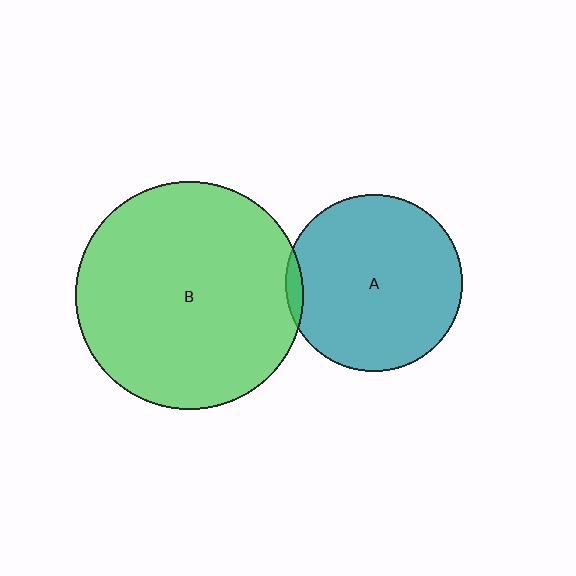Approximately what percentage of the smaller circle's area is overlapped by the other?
Approximately 5%.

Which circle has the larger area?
Circle B (green).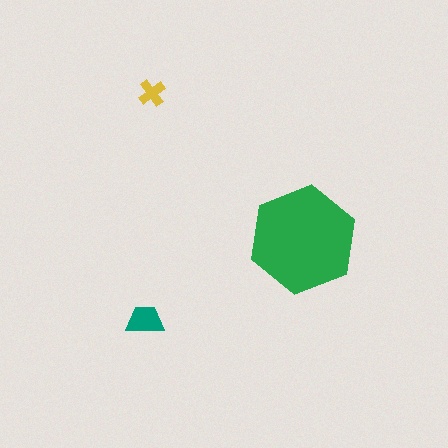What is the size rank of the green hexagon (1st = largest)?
1st.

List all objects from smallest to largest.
The yellow cross, the teal trapezoid, the green hexagon.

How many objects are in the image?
There are 3 objects in the image.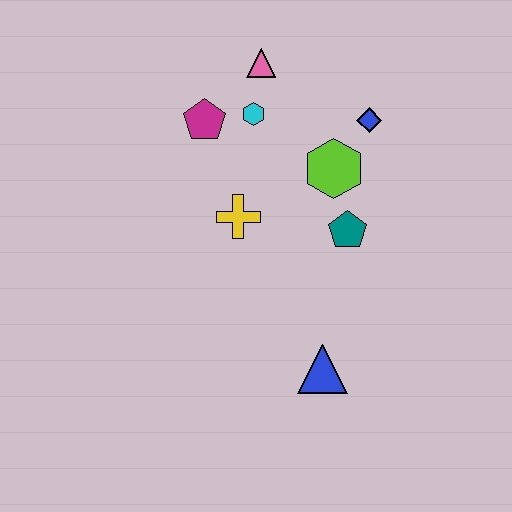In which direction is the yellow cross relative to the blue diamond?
The yellow cross is to the left of the blue diamond.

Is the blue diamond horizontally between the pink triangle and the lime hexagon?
No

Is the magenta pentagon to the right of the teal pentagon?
No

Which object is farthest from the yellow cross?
The blue triangle is farthest from the yellow cross.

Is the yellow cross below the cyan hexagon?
Yes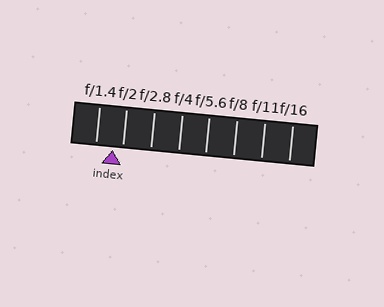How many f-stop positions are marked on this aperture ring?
There are 8 f-stop positions marked.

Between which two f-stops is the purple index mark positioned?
The index mark is between f/1.4 and f/2.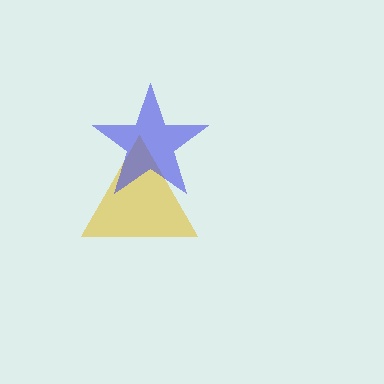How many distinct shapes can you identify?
There are 2 distinct shapes: a yellow triangle, a blue star.